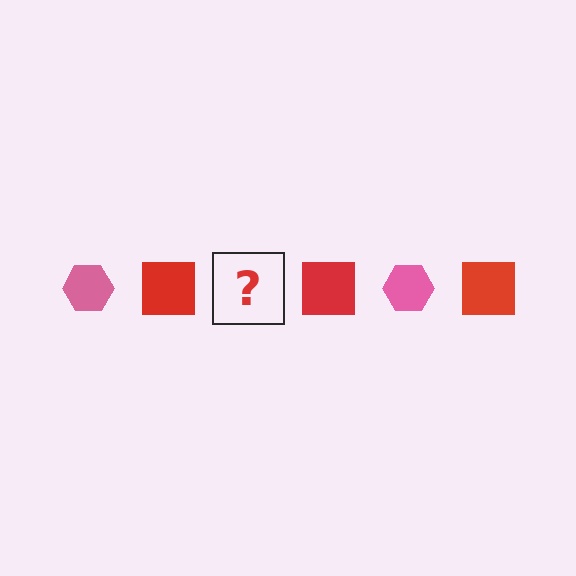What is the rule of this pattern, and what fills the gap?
The rule is that the pattern alternates between pink hexagon and red square. The gap should be filled with a pink hexagon.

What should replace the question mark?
The question mark should be replaced with a pink hexagon.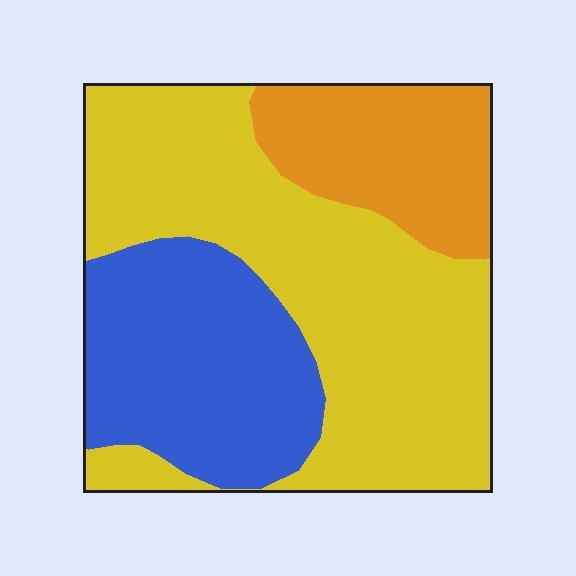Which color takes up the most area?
Yellow, at roughly 55%.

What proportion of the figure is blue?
Blue covers 29% of the figure.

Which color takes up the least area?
Orange, at roughly 20%.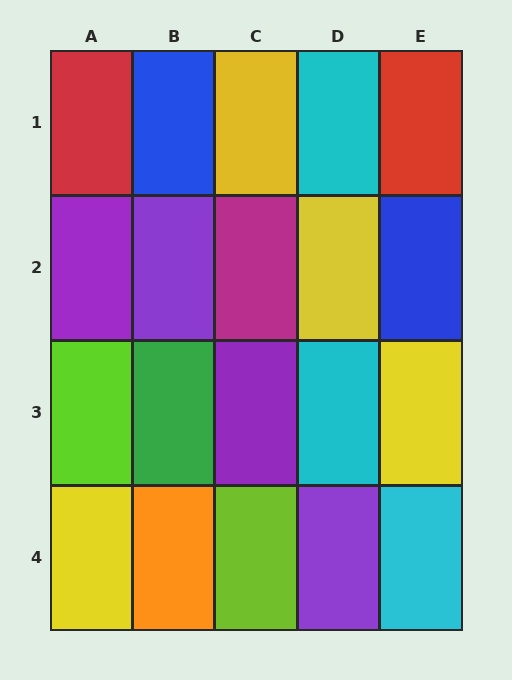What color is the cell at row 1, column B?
Blue.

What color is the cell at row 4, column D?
Purple.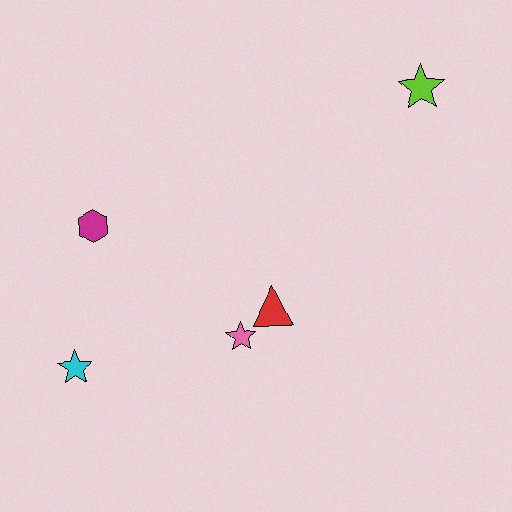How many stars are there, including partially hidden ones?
There are 3 stars.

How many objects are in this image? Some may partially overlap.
There are 5 objects.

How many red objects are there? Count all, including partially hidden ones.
There is 1 red object.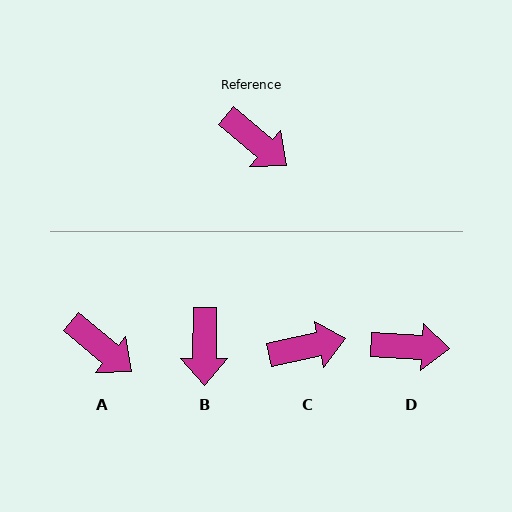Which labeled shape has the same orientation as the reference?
A.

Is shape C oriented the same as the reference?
No, it is off by about 52 degrees.